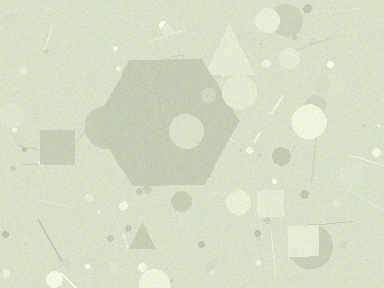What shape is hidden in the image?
A hexagon is hidden in the image.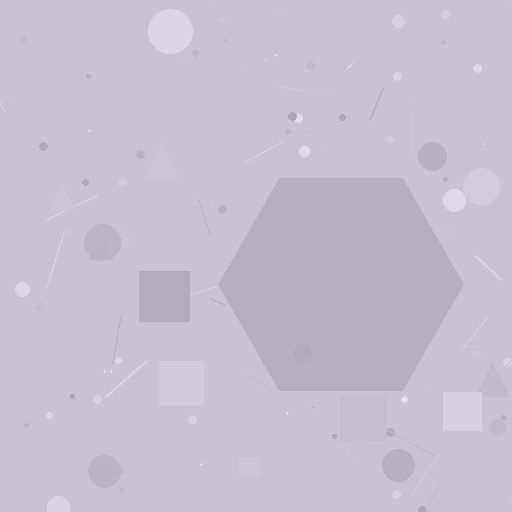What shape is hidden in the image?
A hexagon is hidden in the image.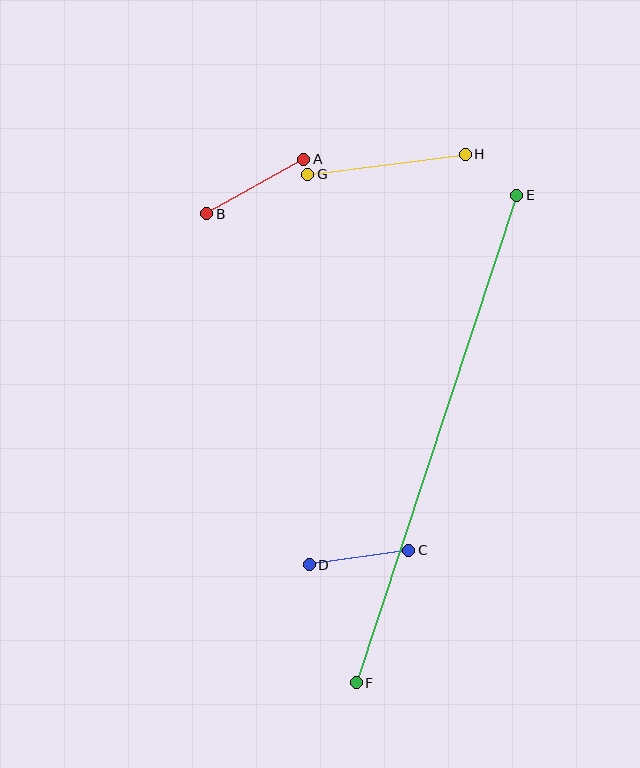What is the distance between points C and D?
The distance is approximately 100 pixels.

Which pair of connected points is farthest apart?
Points E and F are farthest apart.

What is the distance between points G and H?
The distance is approximately 159 pixels.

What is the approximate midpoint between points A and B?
The midpoint is at approximately (255, 187) pixels.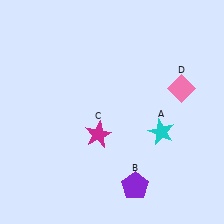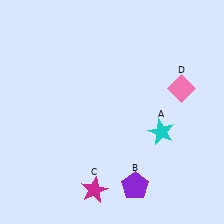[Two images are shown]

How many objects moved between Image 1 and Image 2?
1 object moved between the two images.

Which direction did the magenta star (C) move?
The magenta star (C) moved down.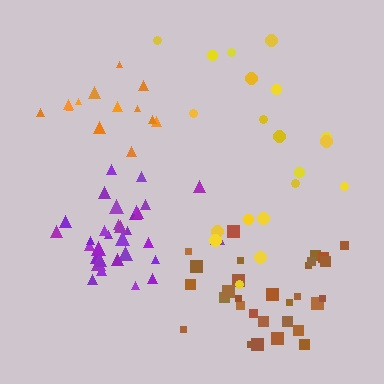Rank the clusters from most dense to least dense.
purple, brown, orange, yellow.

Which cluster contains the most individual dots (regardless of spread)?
Purple (32).